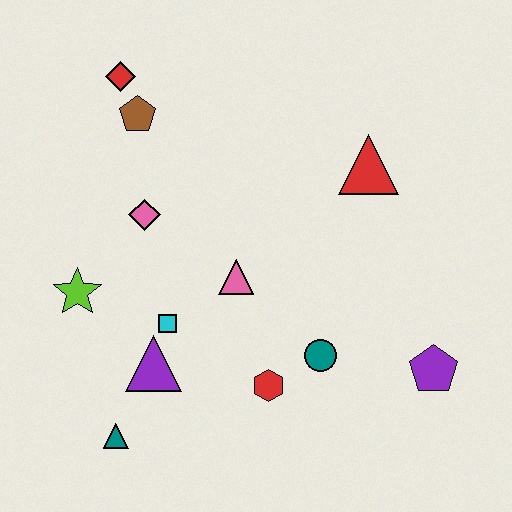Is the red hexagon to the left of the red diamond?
No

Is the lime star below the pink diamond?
Yes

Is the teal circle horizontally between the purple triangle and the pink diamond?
No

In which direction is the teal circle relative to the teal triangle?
The teal circle is to the right of the teal triangle.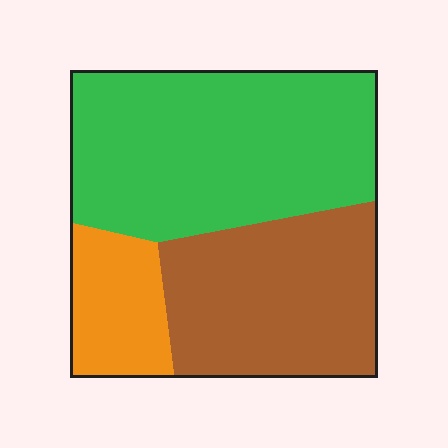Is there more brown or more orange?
Brown.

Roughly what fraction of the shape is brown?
Brown covers around 35% of the shape.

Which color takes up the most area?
Green, at roughly 50%.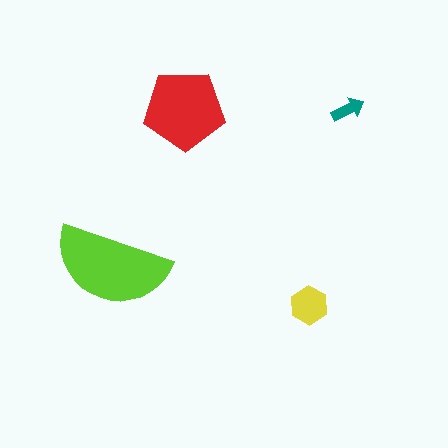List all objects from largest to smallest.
The lime semicircle, the red pentagon, the yellow hexagon, the teal arrow.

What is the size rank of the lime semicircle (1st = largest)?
1st.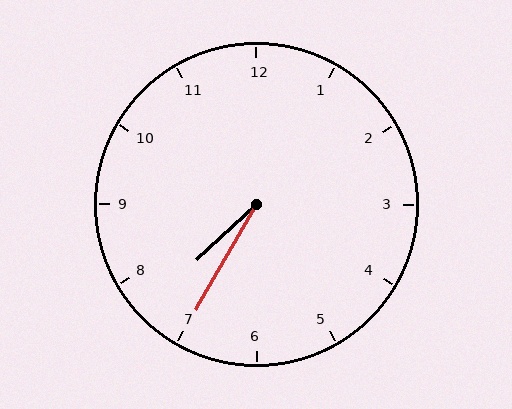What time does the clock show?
7:35.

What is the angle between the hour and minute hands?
Approximately 18 degrees.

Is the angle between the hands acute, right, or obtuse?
It is acute.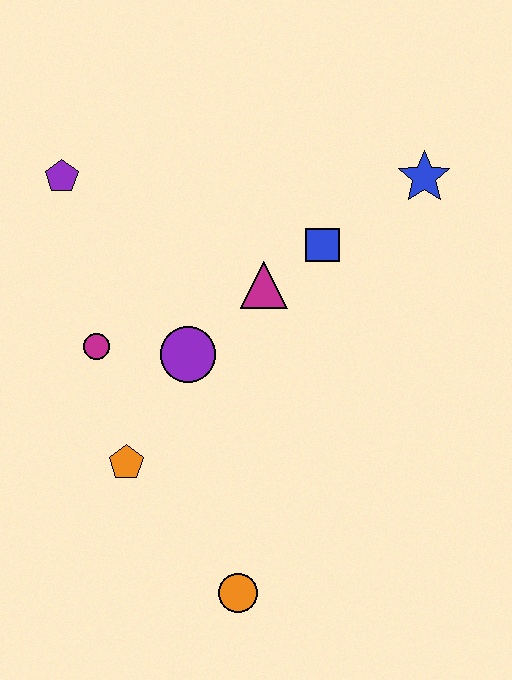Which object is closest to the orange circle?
The orange pentagon is closest to the orange circle.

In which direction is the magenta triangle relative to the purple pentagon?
The magenta triangle is to the right of the purple pentagon.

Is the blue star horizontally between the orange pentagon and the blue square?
No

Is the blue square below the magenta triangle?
No